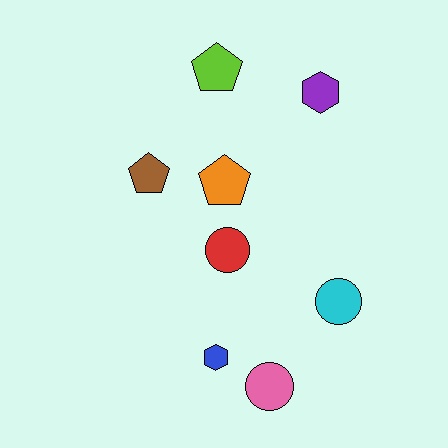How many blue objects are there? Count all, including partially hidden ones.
There is 1 blue object.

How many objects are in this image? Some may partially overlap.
There are 8 objects.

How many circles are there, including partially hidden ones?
There are 3 circles.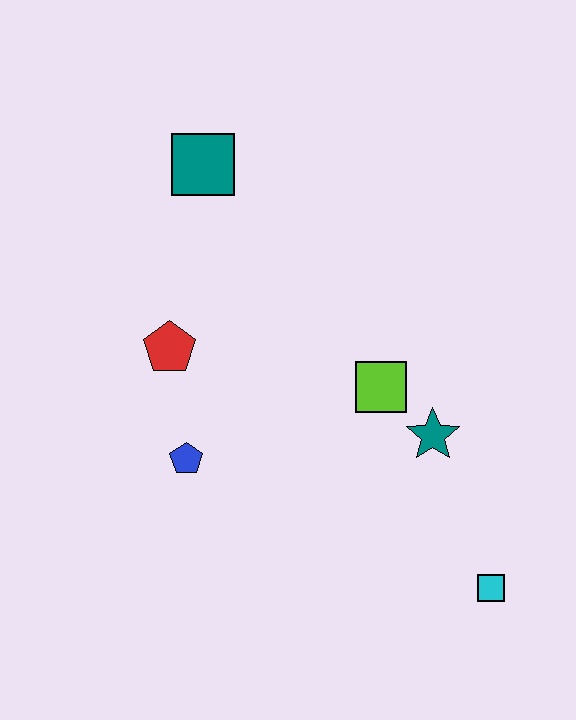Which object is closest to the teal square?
The red pentagon is closest to the teal square.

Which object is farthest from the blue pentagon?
The cyan square is farthest from the blue pentagon.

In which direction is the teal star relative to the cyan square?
The teal star is above the cyan square.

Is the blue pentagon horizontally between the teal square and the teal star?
No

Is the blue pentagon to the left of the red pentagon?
No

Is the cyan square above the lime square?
No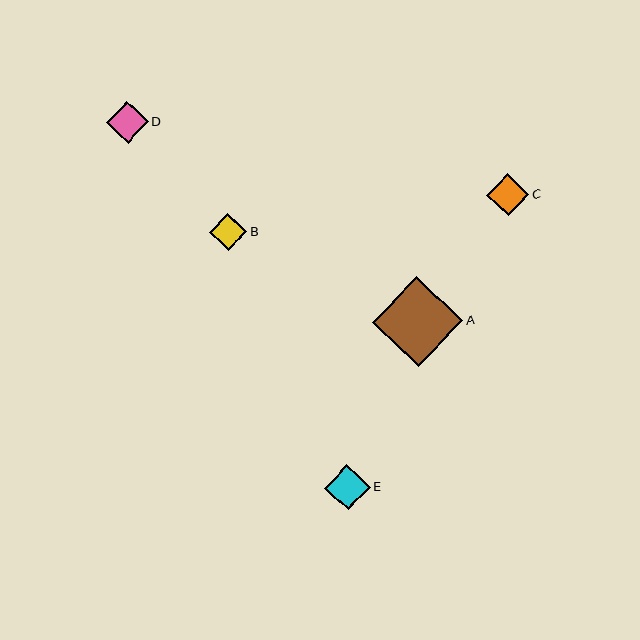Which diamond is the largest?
Diamond A is the largest with a size of approximately 90 pixels.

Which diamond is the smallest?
Diamond B is the smallest with a size of approximately 37 pixels.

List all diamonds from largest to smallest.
From largest to smallest: A, E, C, D, B.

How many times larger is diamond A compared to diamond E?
Diamond A is approximately 2.0 times the size of diamond E.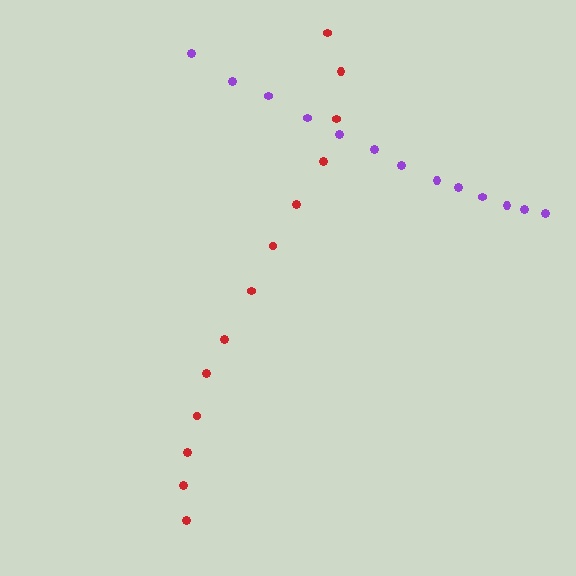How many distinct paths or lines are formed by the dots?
There are 2 distinct paths.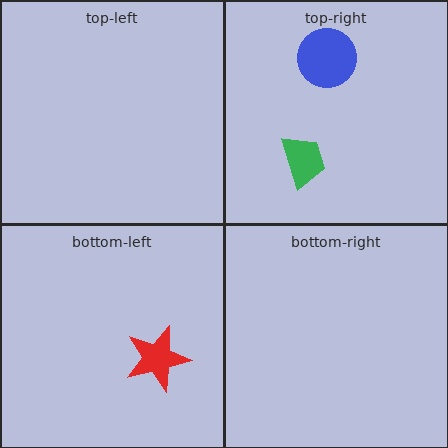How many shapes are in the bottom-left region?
1.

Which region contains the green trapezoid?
The top-right region.